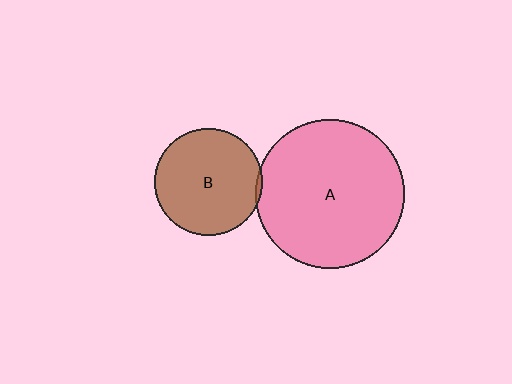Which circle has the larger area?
Circle A (pink).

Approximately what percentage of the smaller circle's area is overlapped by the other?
Approximately 5%.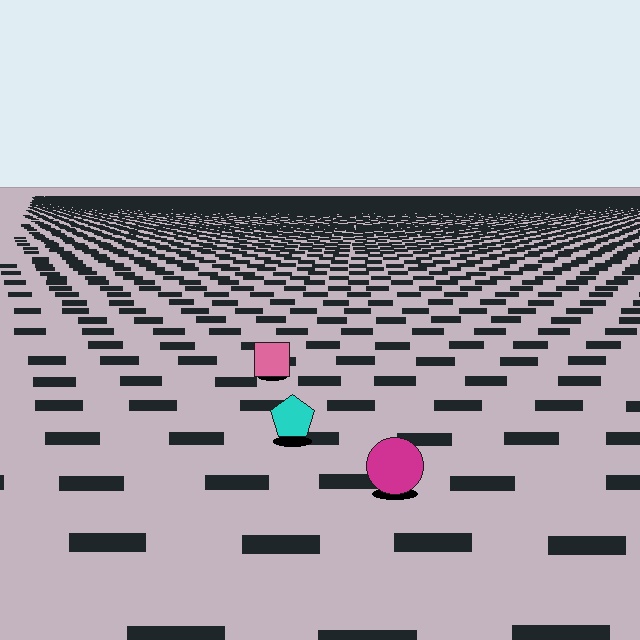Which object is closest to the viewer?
The magenta circle is closest. The texture marks near it are larger and more spread out.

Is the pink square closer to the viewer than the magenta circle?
No. The magenta circle is closer — you can tell from the texture gradient: the ground texture is coarser near it.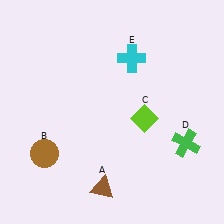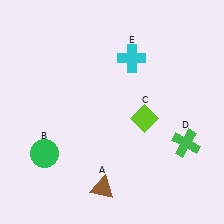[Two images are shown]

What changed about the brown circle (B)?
In Image 1, B is brown. In Image 2, it changed to green.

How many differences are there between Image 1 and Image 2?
There is 1 difference between the two images.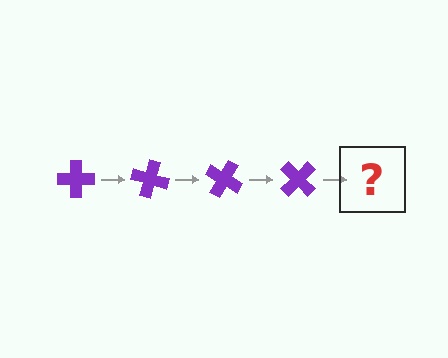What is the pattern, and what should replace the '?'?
The pattern is that the cross rotates 15 degrees each step. The '?' should be a purple cross rotated 60 degrees.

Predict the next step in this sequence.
The next step is a purple cross rotated 60 degrees.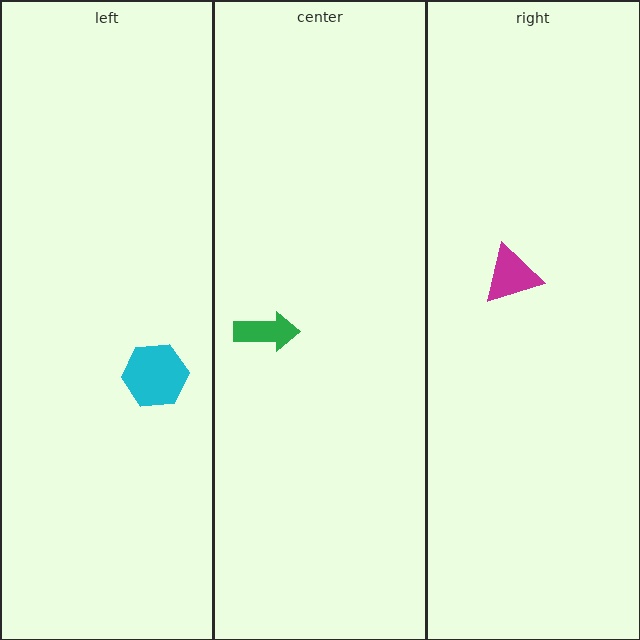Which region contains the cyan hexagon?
The left region.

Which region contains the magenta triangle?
The right region.